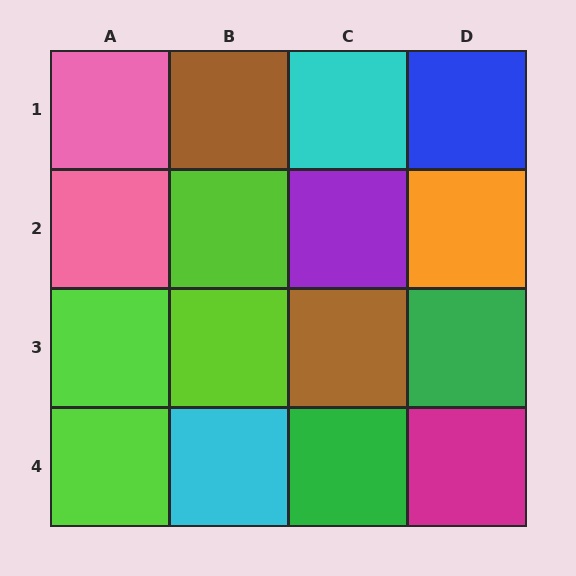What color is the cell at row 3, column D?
Green.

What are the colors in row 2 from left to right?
Pink, lime, purple, orange.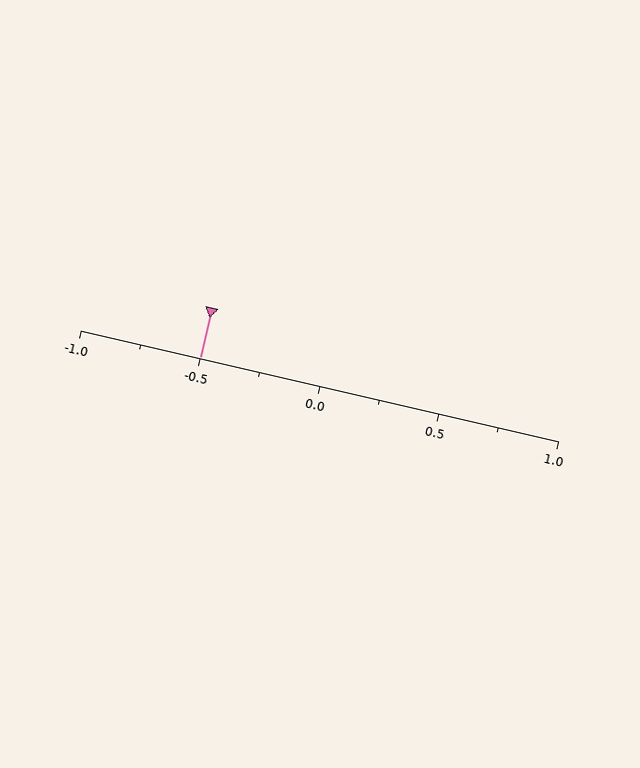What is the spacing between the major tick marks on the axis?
The major ticks are spaced 0.5 apart.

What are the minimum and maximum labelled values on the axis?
The axis runs from -1.0 to 1.0.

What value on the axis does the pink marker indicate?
The marker indicates approximately -0.5.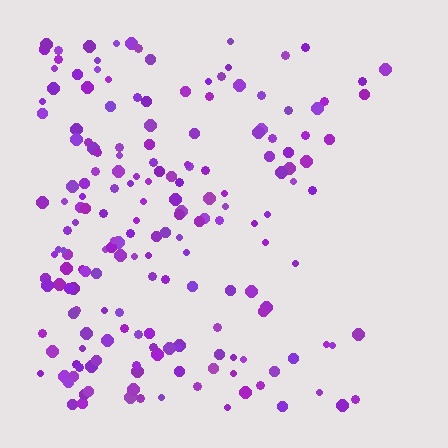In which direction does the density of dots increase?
From right to left, with the left side densest.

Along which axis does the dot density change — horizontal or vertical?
Horizontal.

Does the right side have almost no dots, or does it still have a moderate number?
Still a moderate number, just noticeably fewer than the left.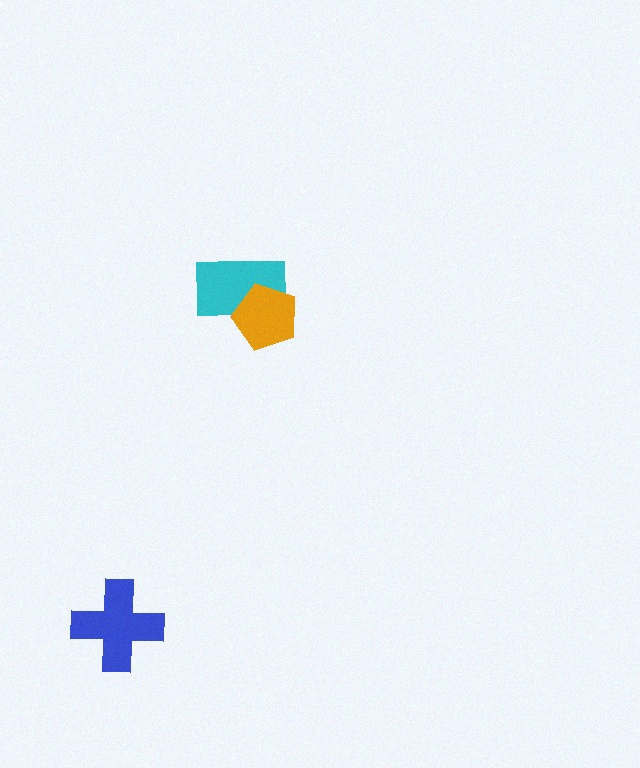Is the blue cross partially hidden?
No, no other shape covers it.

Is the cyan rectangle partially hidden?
Yes, it is partially covered by another shape.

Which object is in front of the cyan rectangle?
The orange pentagon is in front of the cyan rectangle.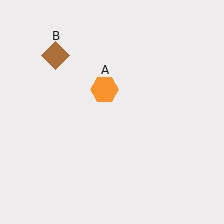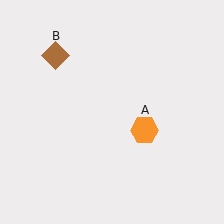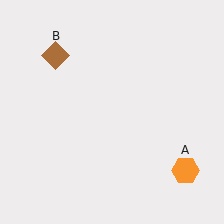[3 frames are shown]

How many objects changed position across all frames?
1 object changed position: orange hexagon (object A).